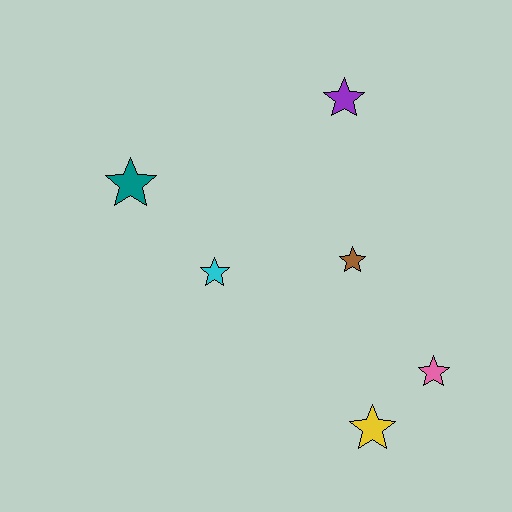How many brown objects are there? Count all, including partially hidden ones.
There is 1 brown object.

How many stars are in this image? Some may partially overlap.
There are 6 stars.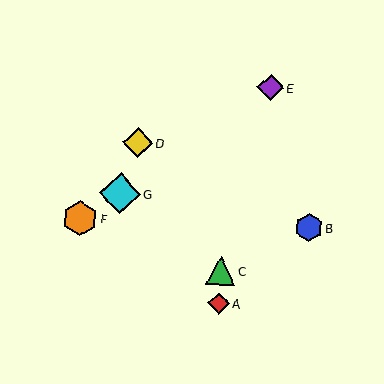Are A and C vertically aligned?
Yes, both are at x≈219.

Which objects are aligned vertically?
Objects A, C are aligned vertically.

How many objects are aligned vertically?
2 objects (A, C) are aligned vertically.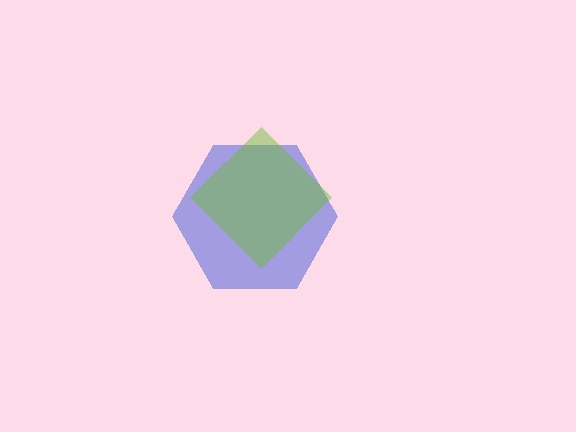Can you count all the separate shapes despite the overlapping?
Yes, there are 2 separate shapes.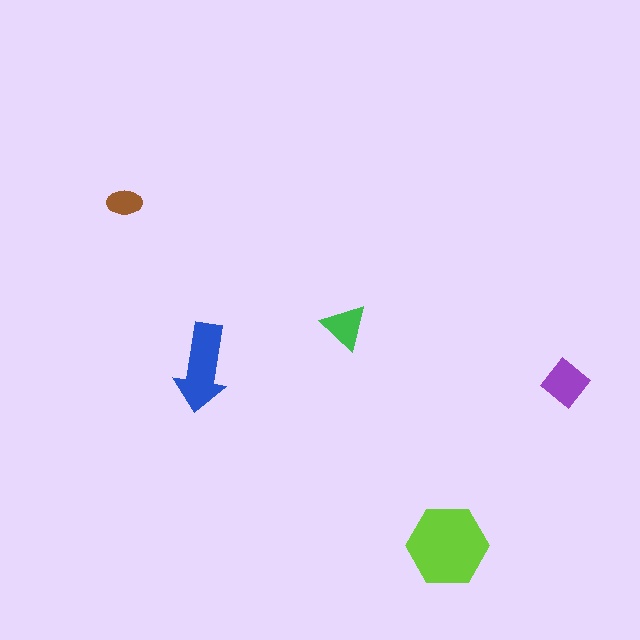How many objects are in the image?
There are 5 objects in the image.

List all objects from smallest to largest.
The brown ellipse, the green triangle, the purple diamond, the blue arrow, the lime hexagon.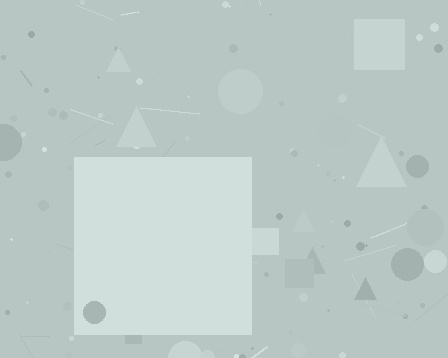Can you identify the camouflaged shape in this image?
The camouflaged shape is a square.